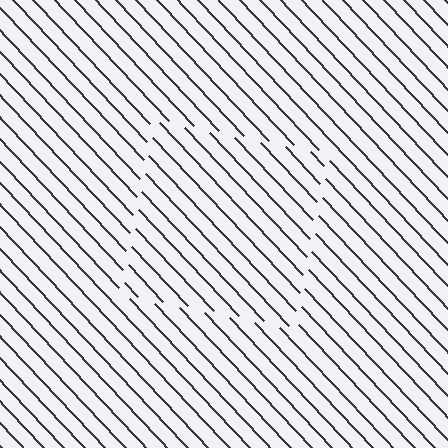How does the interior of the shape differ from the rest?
The interior of the shape contains the same grating, shifted by half a period — the contour is defined by the phase discontinuity where line-ends from the inner and outer gratings abut.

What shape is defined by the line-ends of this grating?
An illusory square. The interior of the shape contains the same grating, shifted by half a period — the contour is defined by the phase discontinuity where line-ends from the inner and outer gratings abut.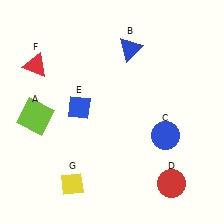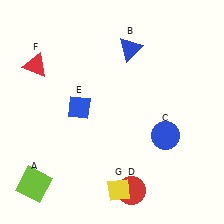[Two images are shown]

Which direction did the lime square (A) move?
The lime square (A) moved down.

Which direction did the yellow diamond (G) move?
The yellow diamond (G) moved right.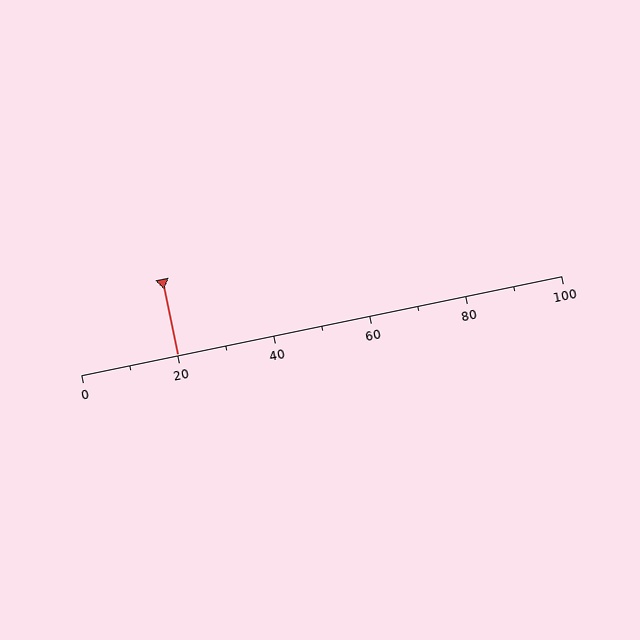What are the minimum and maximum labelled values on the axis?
The axis runs from 0 to 100.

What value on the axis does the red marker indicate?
The marker indicates approximately 20.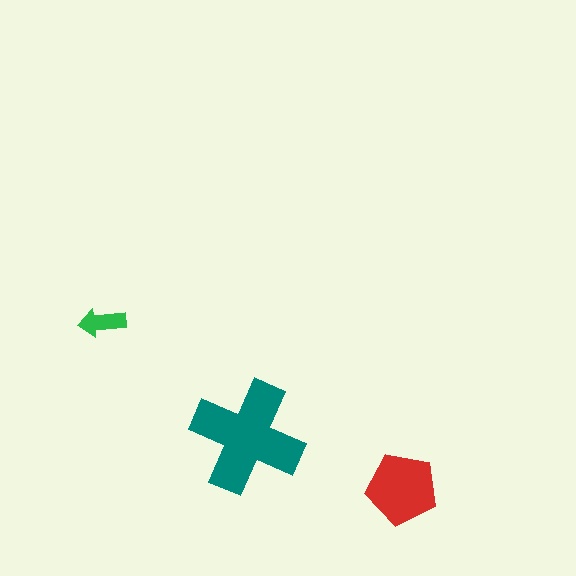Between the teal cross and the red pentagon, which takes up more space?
The teal cross.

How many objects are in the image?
There are 3 objects in the image.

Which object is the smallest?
The green arrow.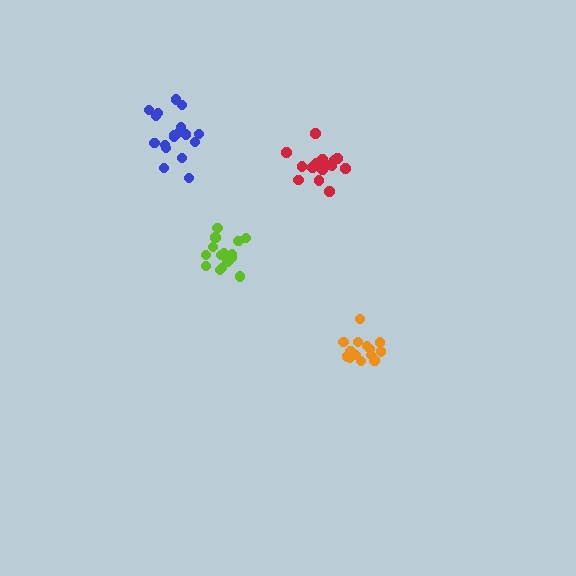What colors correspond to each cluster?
The clusters are colored: blue, orange, lime, red.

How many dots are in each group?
Group 1: 18 dots, Group 2: 15 dots, Group 3: 15 dots, Group 4: 16 dots (64 total).